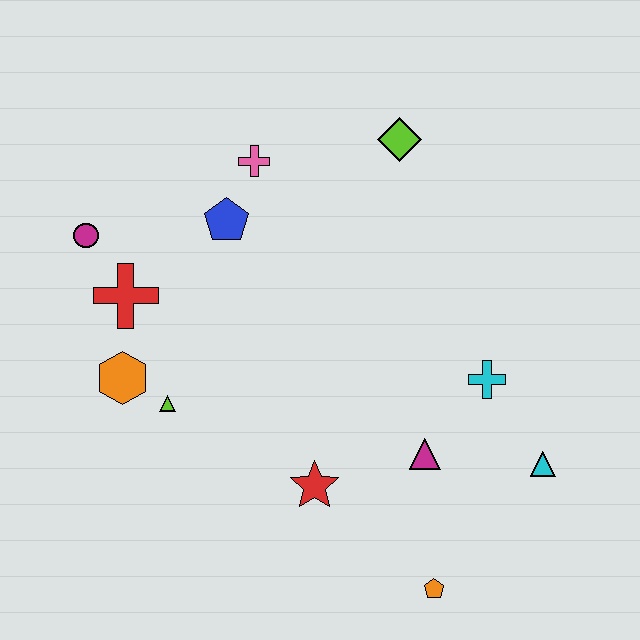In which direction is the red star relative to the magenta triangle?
The red star is to the left of the magenta triangle.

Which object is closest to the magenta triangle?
The cyan cross is closest to the magenta triangle.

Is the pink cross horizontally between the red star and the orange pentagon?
No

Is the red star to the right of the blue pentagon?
Yes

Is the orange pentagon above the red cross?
No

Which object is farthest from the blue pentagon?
The orange pentagon is farthest from the blue pentagon.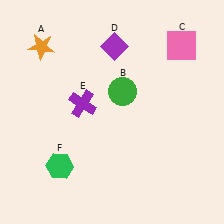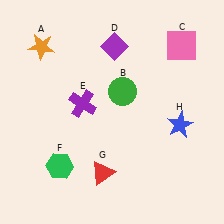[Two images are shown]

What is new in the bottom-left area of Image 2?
A red triangle (G) was added in the bottom-left area of Image 2.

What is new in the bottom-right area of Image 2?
A blue star (H) was added in the bottom-right area of Image 2.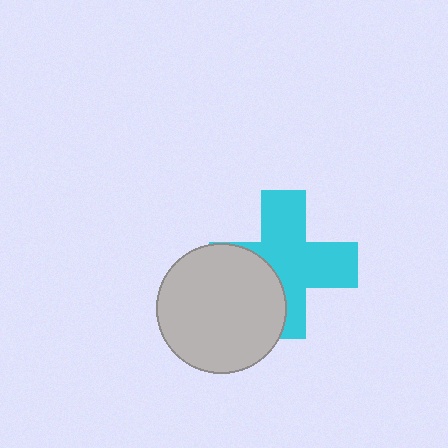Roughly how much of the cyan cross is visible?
Most of it is visible (roughly 67%).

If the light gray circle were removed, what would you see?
You would see the complete cyan cross.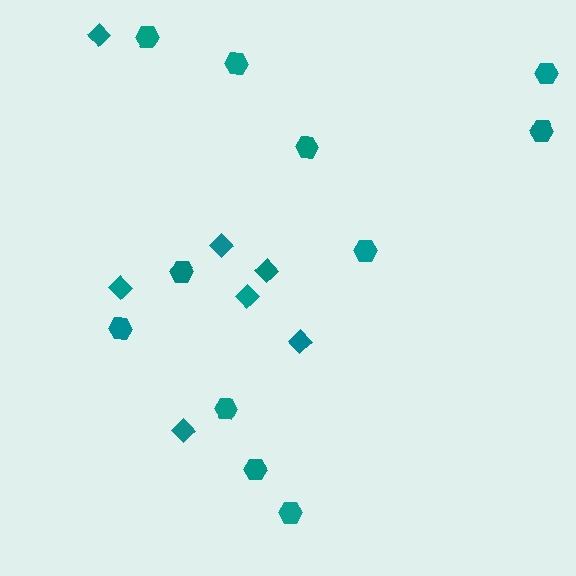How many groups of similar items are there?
There are 2 groups: one group of hexagons (11) and one group of diamonds (7).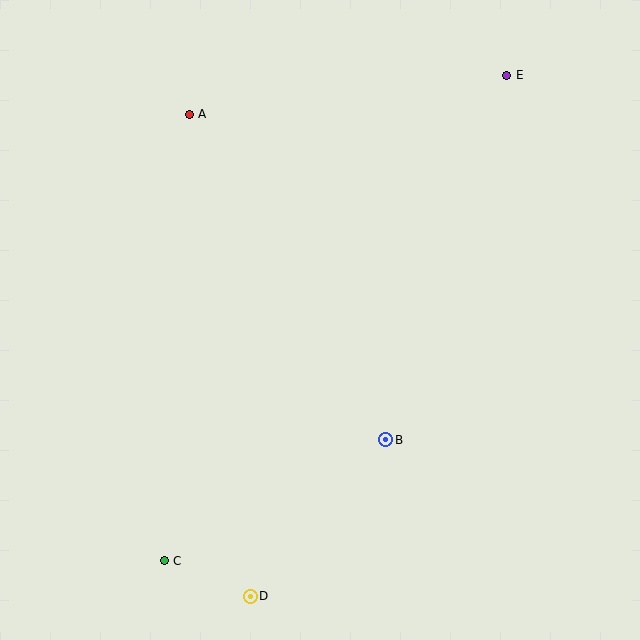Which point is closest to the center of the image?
Point B at (386, 440) is closest to the center.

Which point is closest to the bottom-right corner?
Point B is closest to the bottom-right corner.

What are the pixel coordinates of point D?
Point D is at (250, 596).